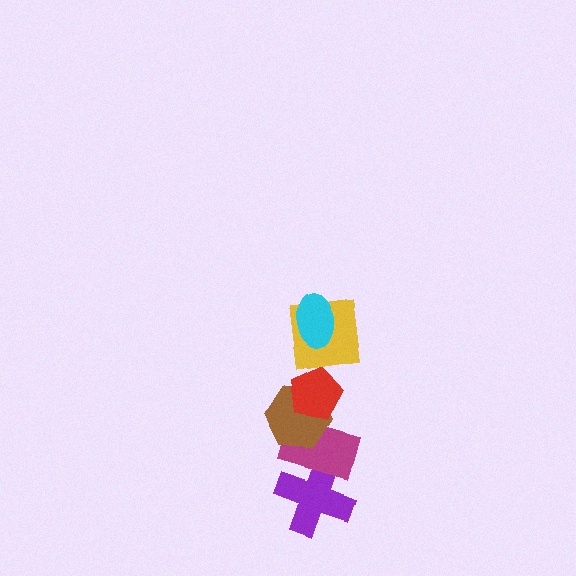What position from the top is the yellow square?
The yellow square is 2nd from the top.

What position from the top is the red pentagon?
The red pentagon is 3rd from the top.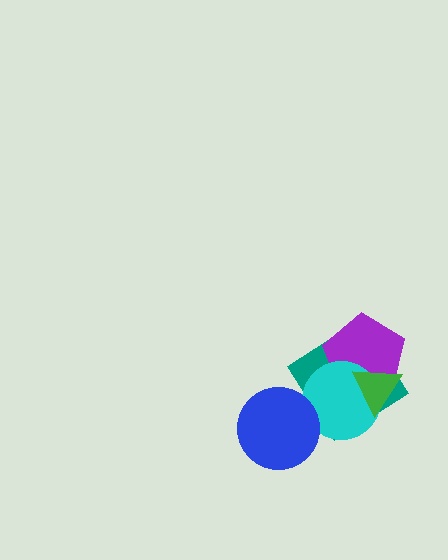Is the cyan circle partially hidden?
Yes, it is partially covered by another shape.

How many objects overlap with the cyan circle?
4 objects overlap with the cyan circle.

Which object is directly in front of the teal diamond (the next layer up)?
The purple pentagon is directly in front of the teal diamond.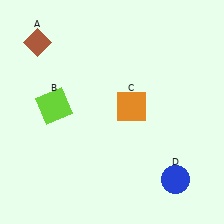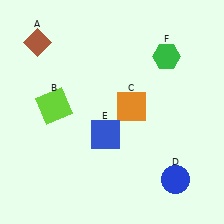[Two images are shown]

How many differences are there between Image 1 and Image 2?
There are 2 differences between the two images.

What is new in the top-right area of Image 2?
A green hexagon (F) was added in the top-right area of Image 2.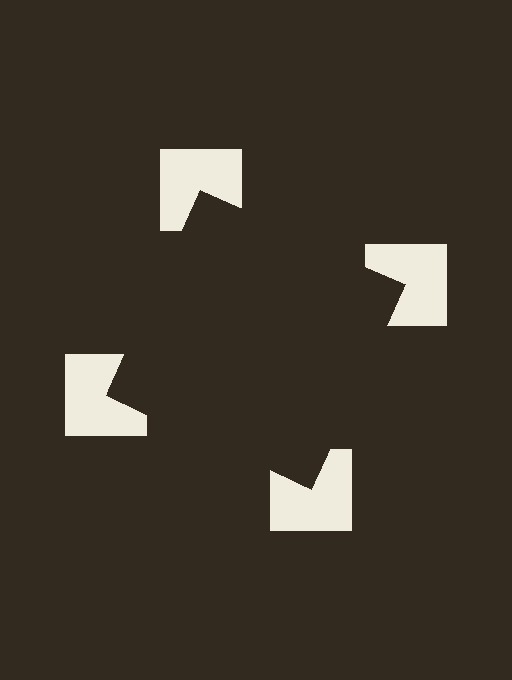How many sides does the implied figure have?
4 sides.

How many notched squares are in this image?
There are 4 — one at each vertex of the illusory square.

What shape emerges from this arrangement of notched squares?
An illusory square — its edges are inferred from the aligned wedge cuts in the notched squares, not physically drawn.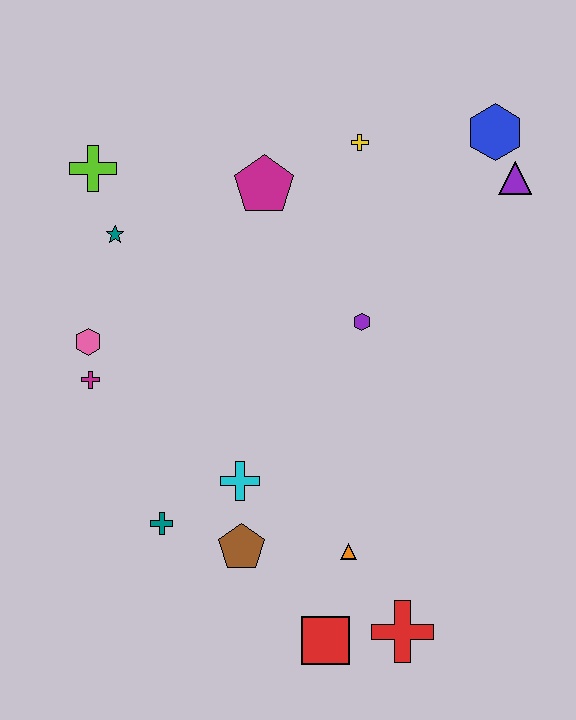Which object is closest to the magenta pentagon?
The yellow cross is closest to the magenta pentagon.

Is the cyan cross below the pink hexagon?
Yes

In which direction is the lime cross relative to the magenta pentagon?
The lime cross is to the left of the magenta pentagon.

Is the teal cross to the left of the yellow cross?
Yes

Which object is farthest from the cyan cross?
The blue hexagon is farthest from the cyan cross.